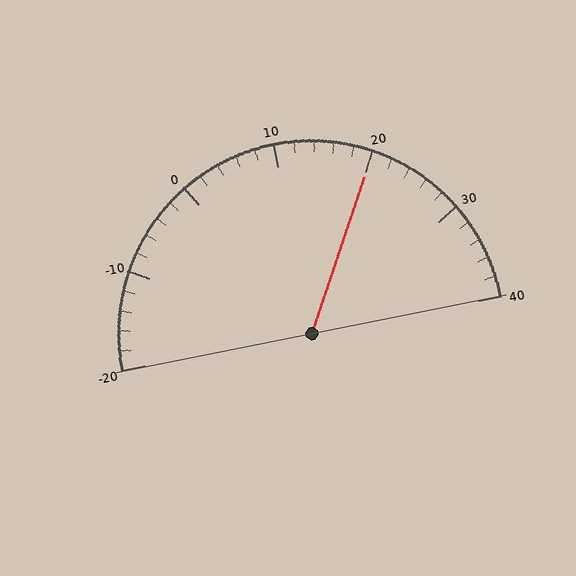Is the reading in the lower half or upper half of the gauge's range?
The reading is in the upper half of the range (-20 to 40).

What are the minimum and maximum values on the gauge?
The gauge ranges from -20 to 40.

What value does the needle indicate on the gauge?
The needle indicates approximately 20.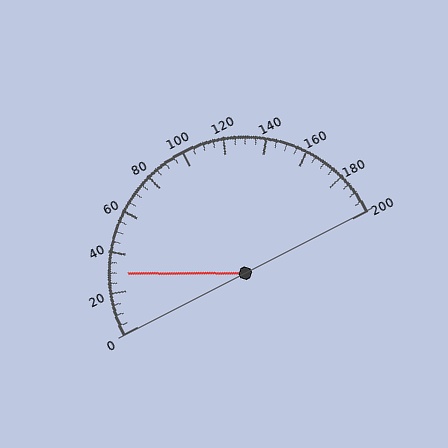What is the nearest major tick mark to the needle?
The nearest major tick mark is 40.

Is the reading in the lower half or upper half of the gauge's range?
The reading is in the lower half of the range (0 to 200).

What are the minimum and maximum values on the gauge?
The gauge ranges from 0 to 200.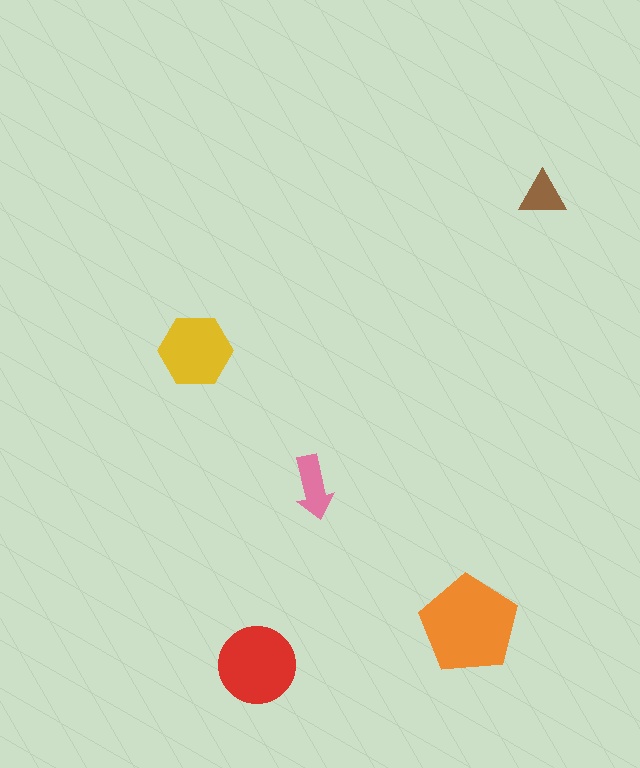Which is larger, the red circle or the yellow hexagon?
The red circle.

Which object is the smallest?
The brown triangle.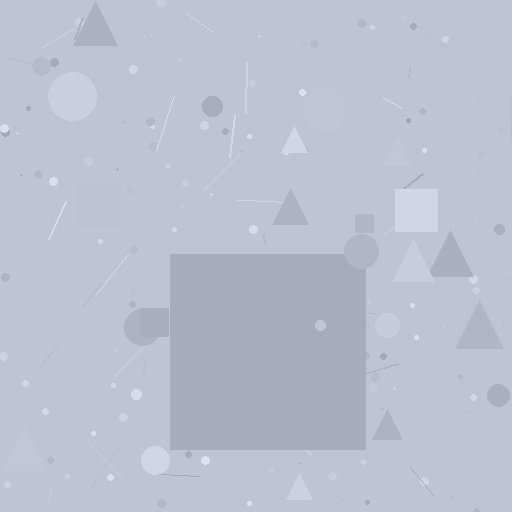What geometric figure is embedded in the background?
A square is embedded in the background.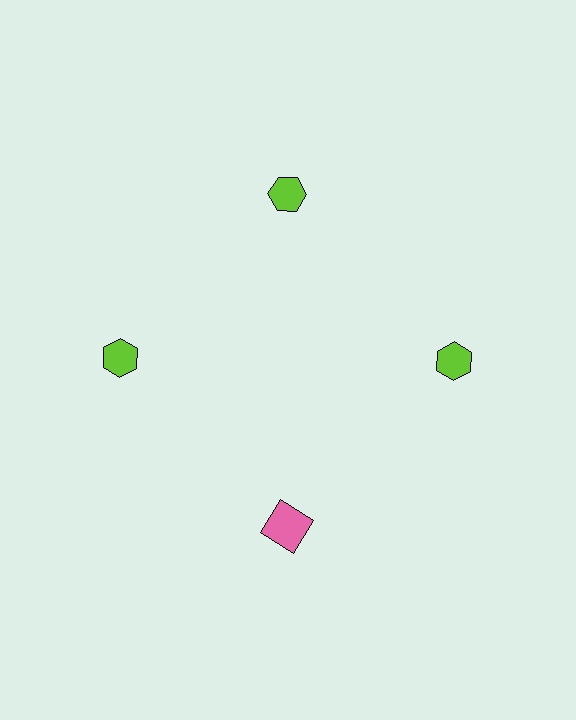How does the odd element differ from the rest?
It differs in both color (pink instead of lime) and shape (square instead of hexagon).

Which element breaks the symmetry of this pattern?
The pink square at roughly the 6 o'clock position breaks the symmetry. All other shapes are lime hexagons.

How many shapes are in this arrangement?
There are 4 shapes arranged in a ring pattern.